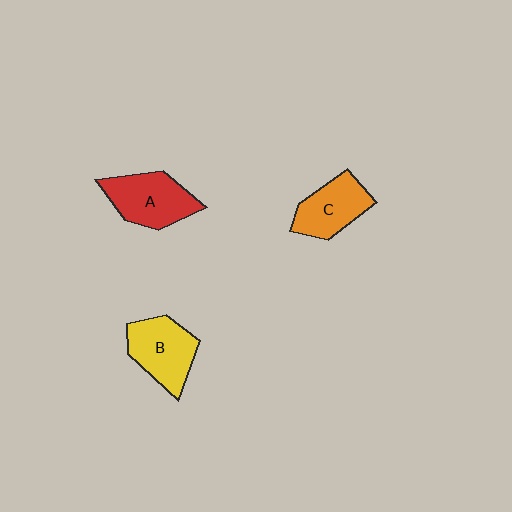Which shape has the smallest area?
Shape C (orange).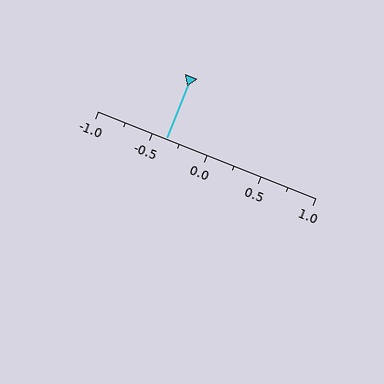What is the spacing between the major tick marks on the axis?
The major ticks are spaced 0.5 apart.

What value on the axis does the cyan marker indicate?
The marker indicates approximately -0.38.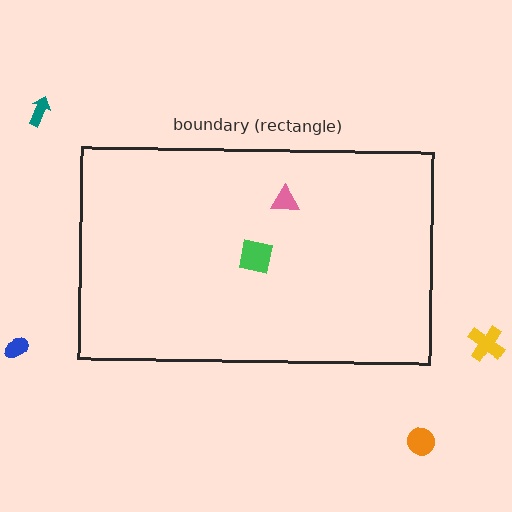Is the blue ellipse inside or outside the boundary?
Outside.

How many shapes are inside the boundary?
2 inside, 4 outside.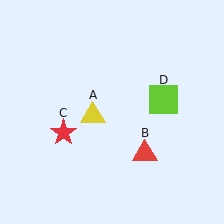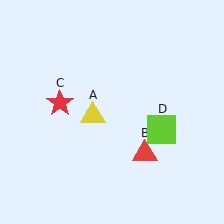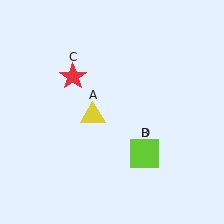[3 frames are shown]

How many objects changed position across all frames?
2 objects changed position: red star (object C), lime square (object D).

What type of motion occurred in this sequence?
The red star (object C), lime square (object D) rotated clockwise around the center of the scene.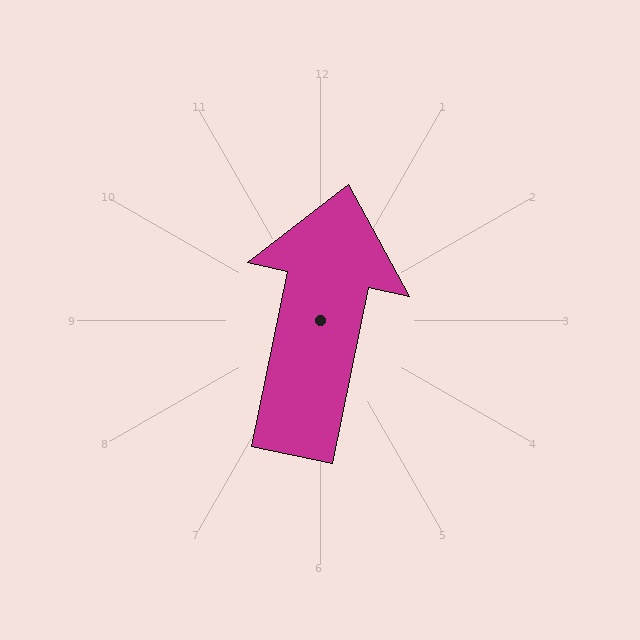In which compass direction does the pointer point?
North.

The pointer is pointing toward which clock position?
Roughly 12 o'clock.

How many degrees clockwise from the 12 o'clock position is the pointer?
Approximately 12 degrees.